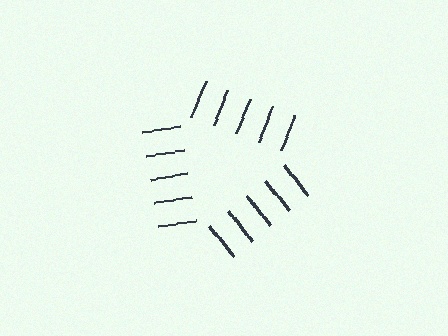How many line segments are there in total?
15 — 5 along each of the 3 edges.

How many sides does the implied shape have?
3 sides — the line-ends trace a triangle.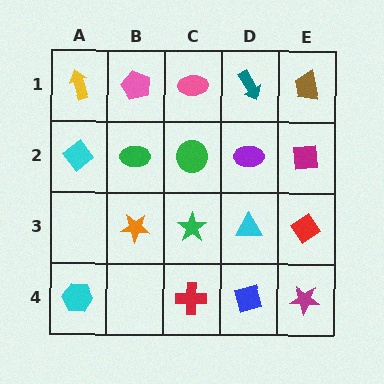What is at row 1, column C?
A pink ellipse.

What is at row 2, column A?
A cyan diamond.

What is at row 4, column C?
A red cross.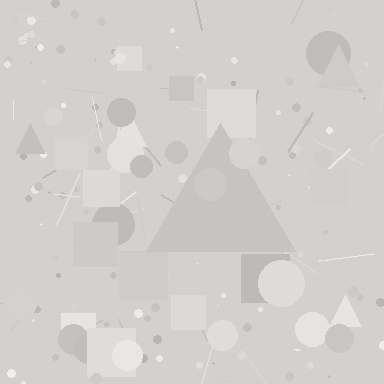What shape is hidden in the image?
A triangle is hidden in the image.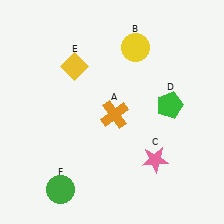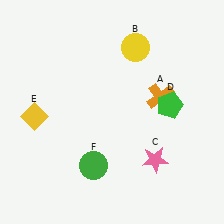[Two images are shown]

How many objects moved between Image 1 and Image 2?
3 objects moved between the two images.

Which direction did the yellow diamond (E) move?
The yellow diamond (E) moved down.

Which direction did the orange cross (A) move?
The orange cross (A) moved right.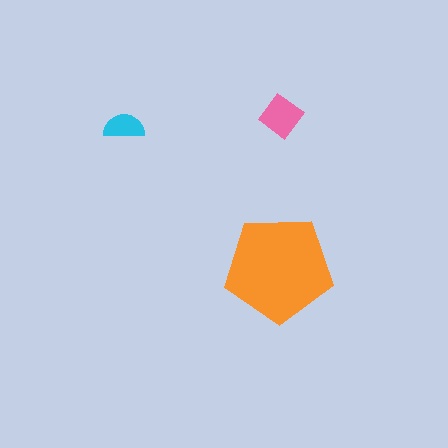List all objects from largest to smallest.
The orange pentagon, the pink diamond, the cyan semicircle.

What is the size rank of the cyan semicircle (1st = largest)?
3rd.